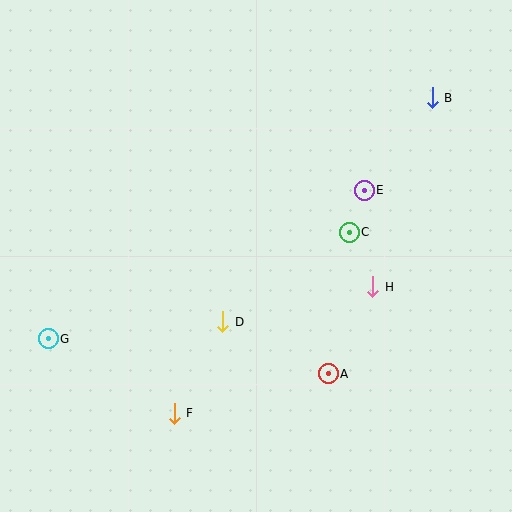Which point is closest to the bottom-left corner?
Point G is closest to the bottom-left corner.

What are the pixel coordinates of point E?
Point E is at (364, 190).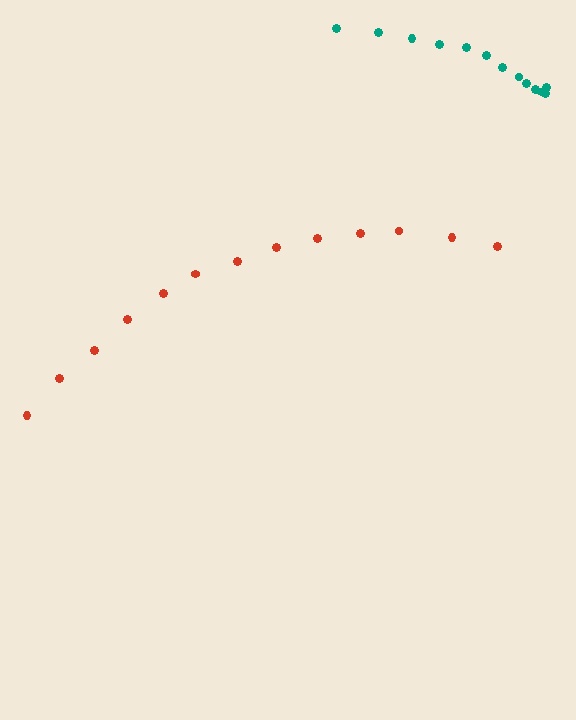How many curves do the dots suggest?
There are 2 distinct paths.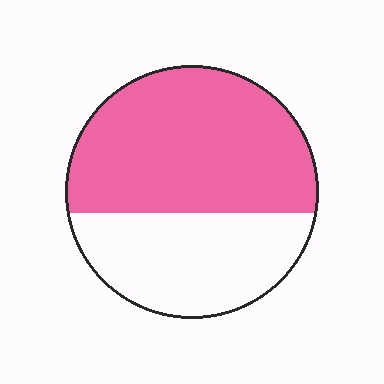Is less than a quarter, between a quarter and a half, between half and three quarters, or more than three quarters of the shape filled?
Between half and three quarters.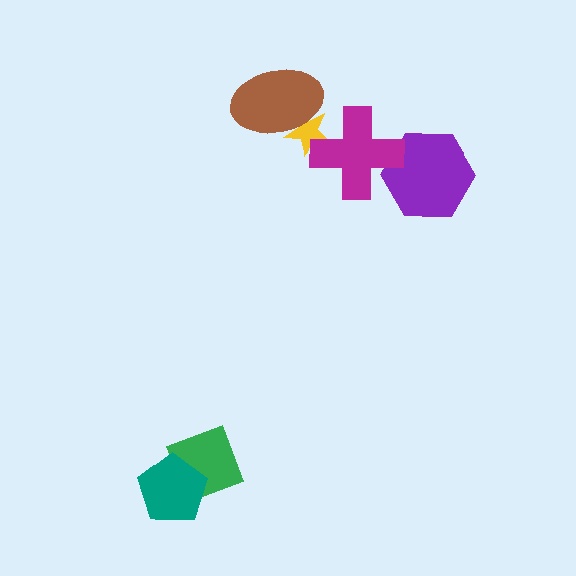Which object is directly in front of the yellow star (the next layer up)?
The brown ellipse is directly in front of the yellow star.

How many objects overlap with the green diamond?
1 object overlaps with the green diamond.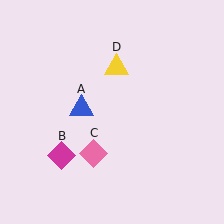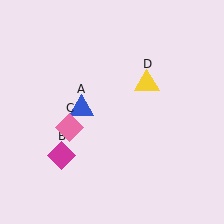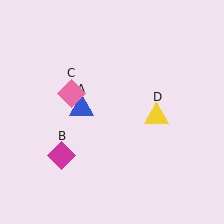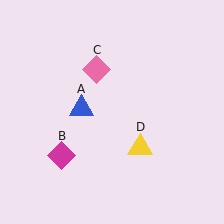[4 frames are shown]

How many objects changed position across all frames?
2 objects changed position: pink diamond (object C), yellow triangle (object D).